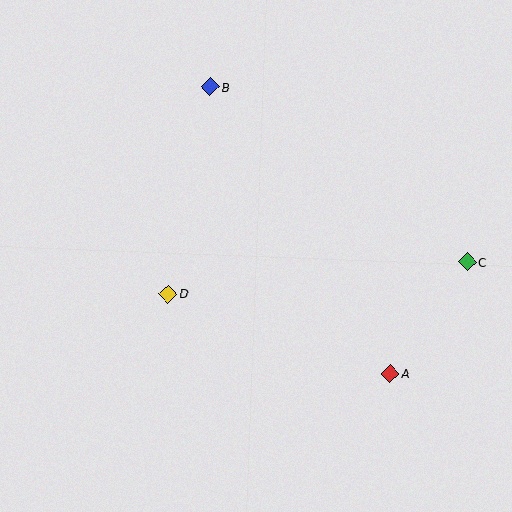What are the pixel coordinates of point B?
Point B is at (210, 87).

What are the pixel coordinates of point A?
Point A is at (390, 374).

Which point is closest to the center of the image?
Point D at (168, 294) is closest to the center.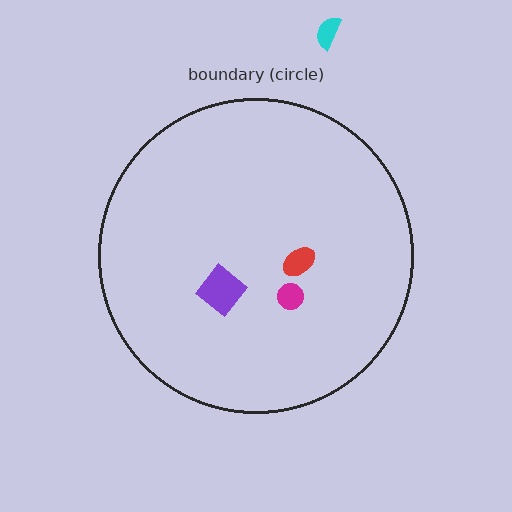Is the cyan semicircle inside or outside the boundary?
Outside.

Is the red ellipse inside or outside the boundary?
Inside.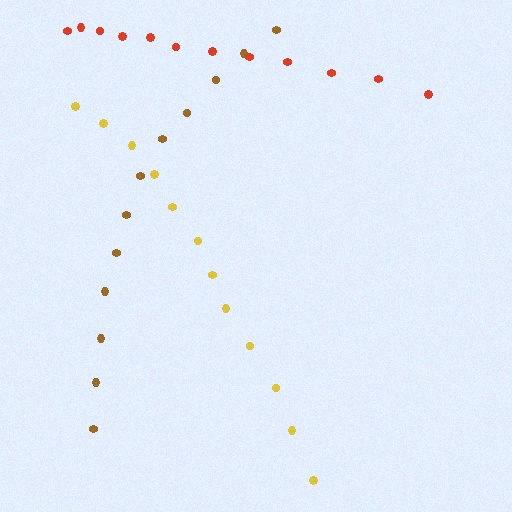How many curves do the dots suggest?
There are 3 distinct paths.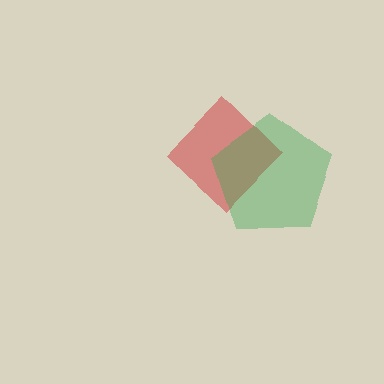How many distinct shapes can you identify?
There are 2 distinct shapes: a red diamond, a green pentagon.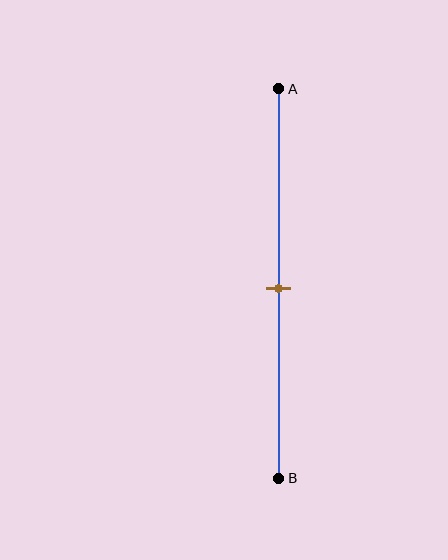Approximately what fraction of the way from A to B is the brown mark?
The brown mark is approximately 50% of the way from A to B.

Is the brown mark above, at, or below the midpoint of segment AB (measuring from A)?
The brown mark is approximately at the midpoint of segment AB.